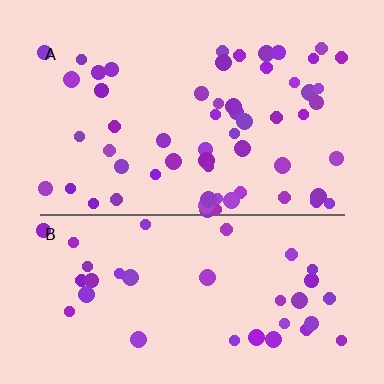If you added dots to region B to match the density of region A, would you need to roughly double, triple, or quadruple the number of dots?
Approximately double.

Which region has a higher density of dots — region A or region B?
A (the top).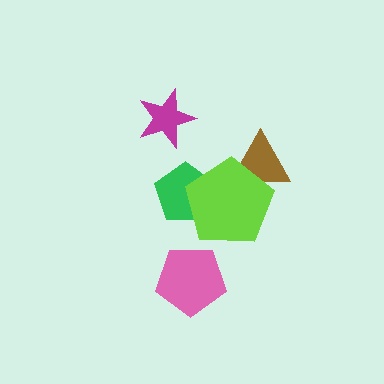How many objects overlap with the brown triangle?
1 object overlaps with the brown triangle.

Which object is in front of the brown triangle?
The lime pentagon is in front of the brown triangle.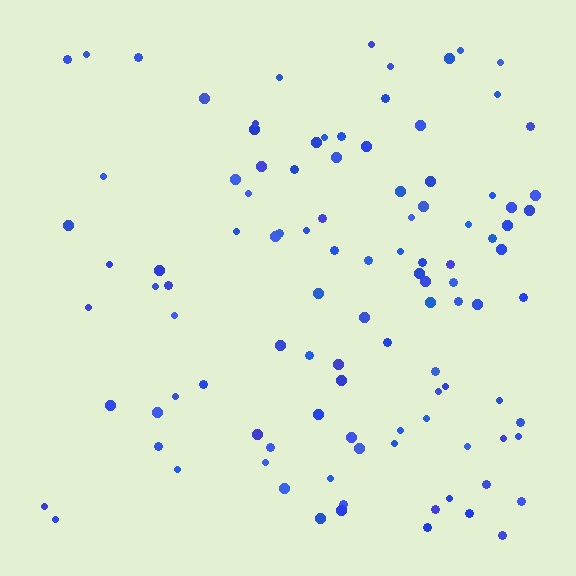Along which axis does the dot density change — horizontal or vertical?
Horizontal.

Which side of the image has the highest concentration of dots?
The right.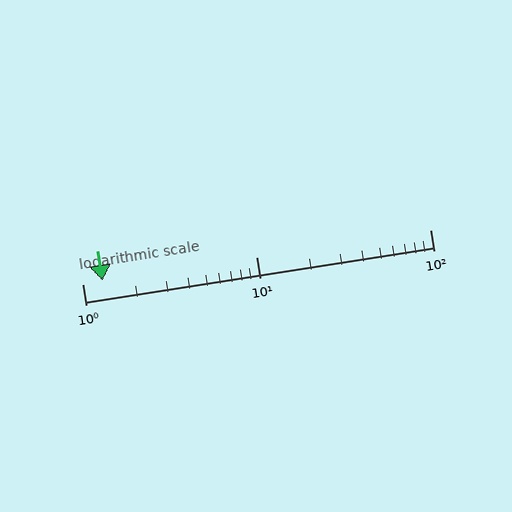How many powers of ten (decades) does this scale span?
The scale spans 2 decades, from 1 to 100.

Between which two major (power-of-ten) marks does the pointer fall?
The pointer is between 1 and 10.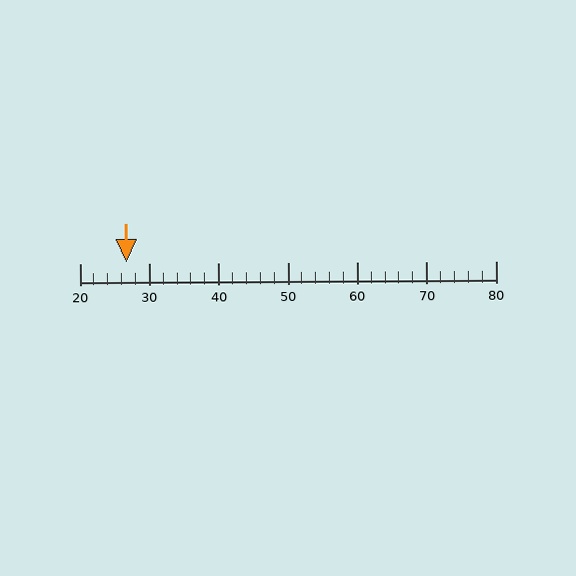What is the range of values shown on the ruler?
The ruler shows values from 20 to 80.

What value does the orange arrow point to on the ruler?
The orange arrow points to approximately 27.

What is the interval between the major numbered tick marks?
The major tick marks are spaced 10 units apart.